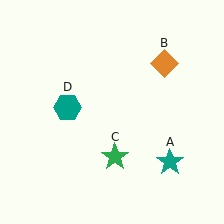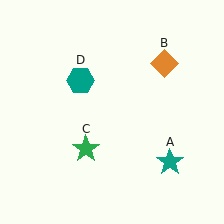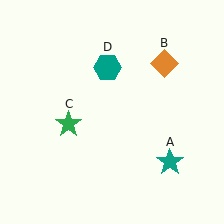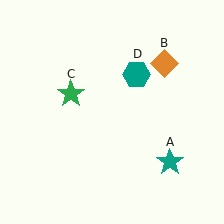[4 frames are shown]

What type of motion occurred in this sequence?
The green star (object C), teal hexagon (object D) rotated clockwise around the center of the scene.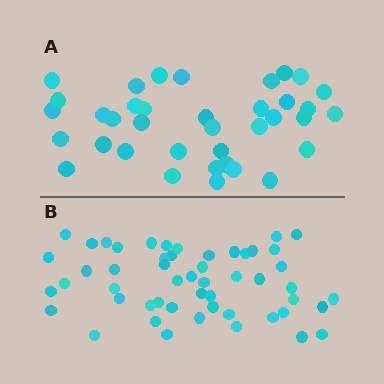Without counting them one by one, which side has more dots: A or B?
Region B (the bottom region) has more dots.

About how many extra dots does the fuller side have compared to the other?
Region B has approximately 15 more dots than region A.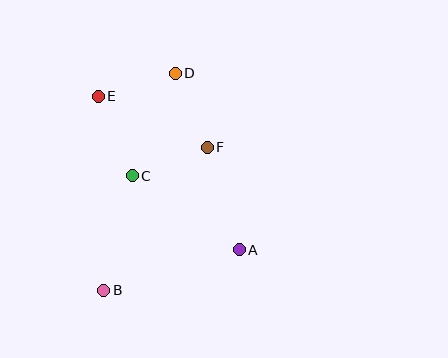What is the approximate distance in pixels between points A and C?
The distance between A and C is approximately 130 pixels.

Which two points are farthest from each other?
Points B and D are farthest from each other.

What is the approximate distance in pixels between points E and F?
The distance between E and F is approximately 120 pixels.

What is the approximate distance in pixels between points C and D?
The distance between C and D is approximately 111 pixels.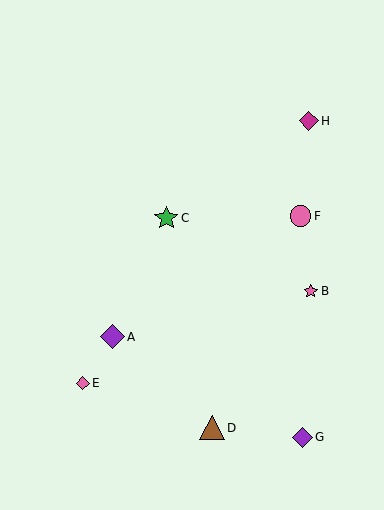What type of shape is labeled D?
Shape D is a brown triangle.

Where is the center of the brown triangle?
The center of the brown triangle is at (212, 428).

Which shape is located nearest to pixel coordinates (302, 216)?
The pink circle (labeled F) at (301, 216) is nearest to that location.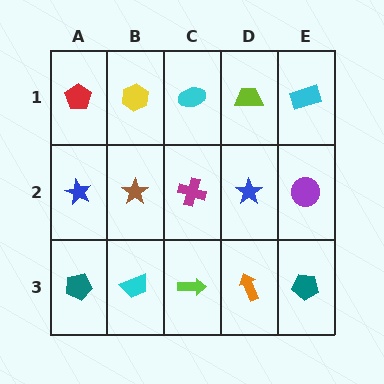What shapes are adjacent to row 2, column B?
A yellow hexagon (row 1, column B), a cyan trapezoid (row 3, column B), a blue star (row 2, column A), a magenta cross (row 2, column C).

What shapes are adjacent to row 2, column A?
A red pentagon (row 1, column A), a teal pentagon (row 3, column A), a brown star (row 2, column B).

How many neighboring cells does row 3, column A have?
2.